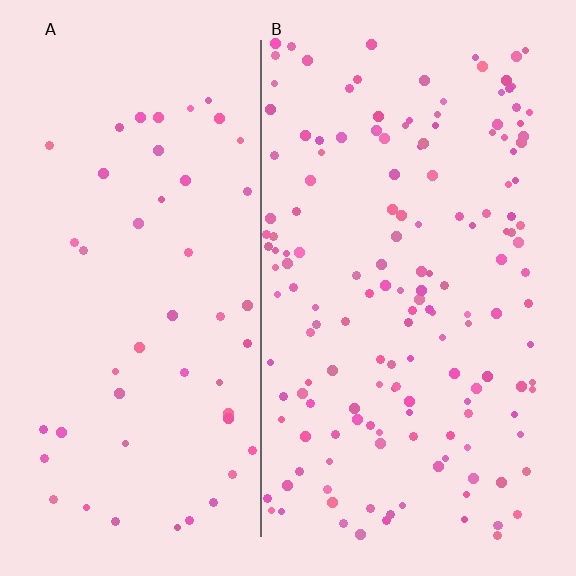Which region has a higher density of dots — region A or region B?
B (the right).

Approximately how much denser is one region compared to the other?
Approximately 3.2× — region B over region A.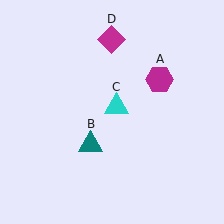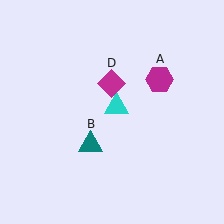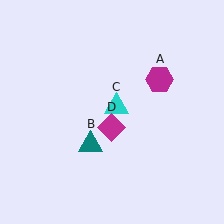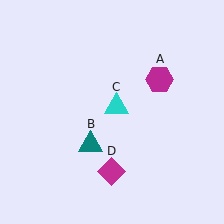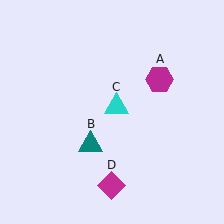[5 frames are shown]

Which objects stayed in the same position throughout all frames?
Magenta hexagon (object A) and teal triangle (object B) and cyan triangle (object C) remained stationary.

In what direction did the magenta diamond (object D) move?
The magenta diamond (object D) moved down.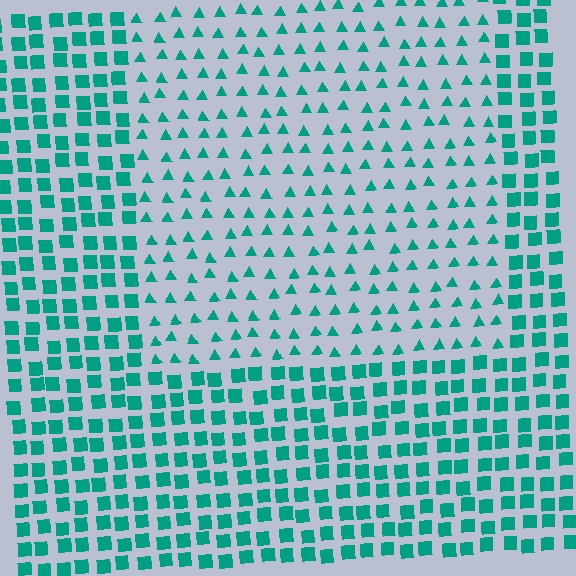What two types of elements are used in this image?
The image uses triangles inside the rectangle region and squares outside it.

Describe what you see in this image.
The image is filled with small teal elements arranged in a uniform grid. A rectangle-shaped region contains triangles, while the surrounding area contains squares. The boundary is defined purely by the change in element shape.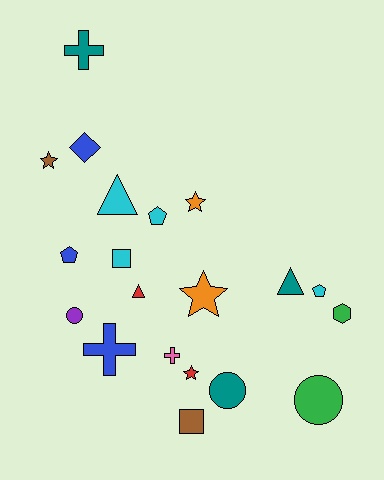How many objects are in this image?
There are 20 objects.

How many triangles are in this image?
There are 3 triangles.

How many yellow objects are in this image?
There are no yellow objects.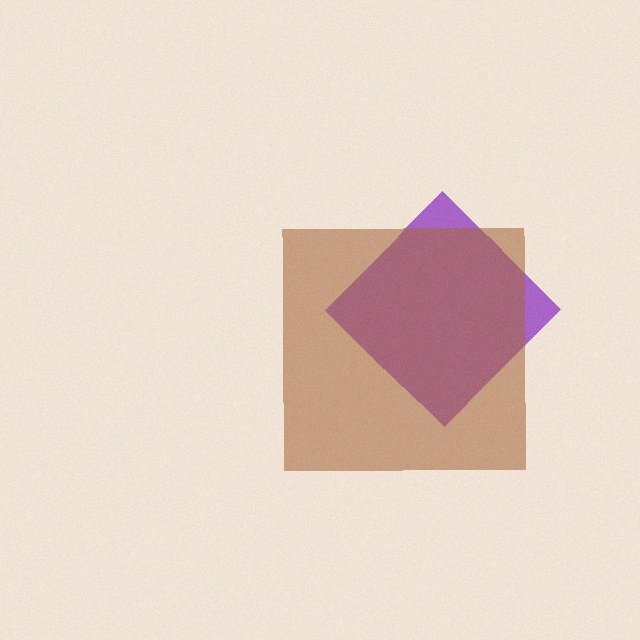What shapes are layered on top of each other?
The layered shapes are: a purple diamond, a brown square.